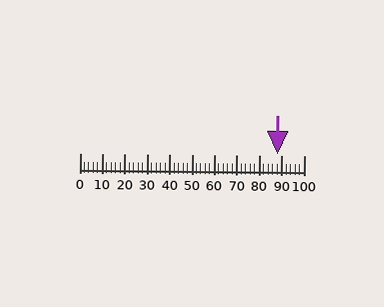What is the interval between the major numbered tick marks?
The major tick marks are spaced 10 units apart.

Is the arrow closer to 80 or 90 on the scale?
The arrow is closer to 90.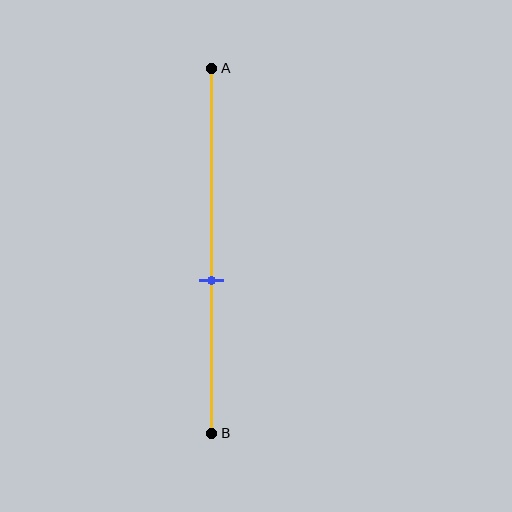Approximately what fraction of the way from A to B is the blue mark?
The blue mark is approximately 60% of the way from A to B.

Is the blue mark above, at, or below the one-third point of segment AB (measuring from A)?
The blue mark is below the one-third point of segment AB.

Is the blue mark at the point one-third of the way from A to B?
No, the mark is at about 60% from A, not at the 33% one-third point.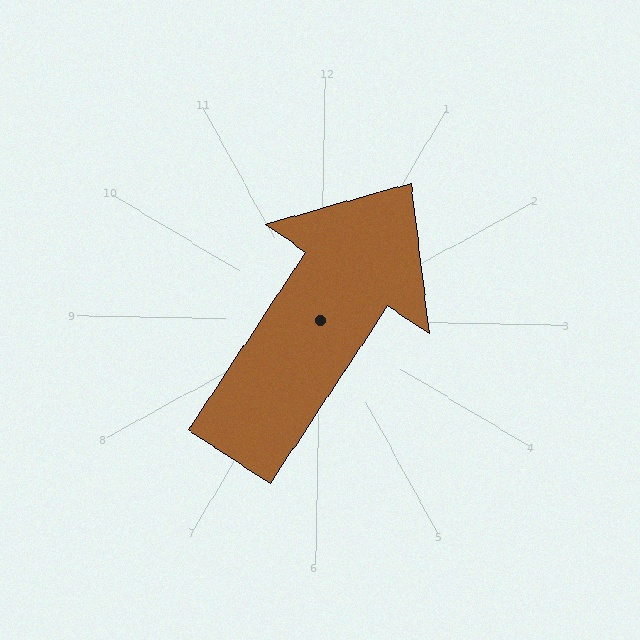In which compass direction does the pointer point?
Northeast.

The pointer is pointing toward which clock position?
Roughly 1 o'clock.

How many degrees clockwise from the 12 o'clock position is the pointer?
Approximately 32 degrees.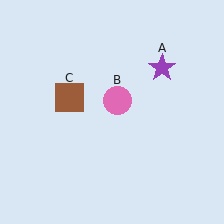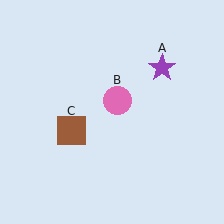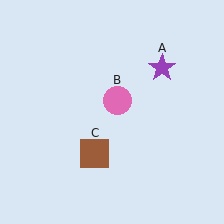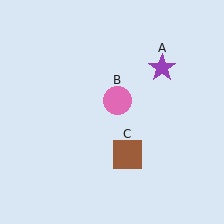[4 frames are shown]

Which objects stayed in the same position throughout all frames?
Purple star (object A) and pink circle (object B) remained stationary.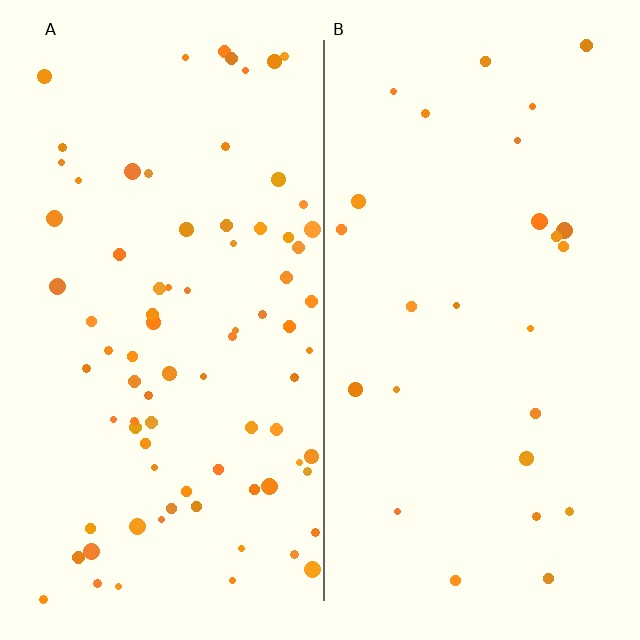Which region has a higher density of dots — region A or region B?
A (the left).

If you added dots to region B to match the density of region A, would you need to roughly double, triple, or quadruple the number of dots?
Approximately triple.